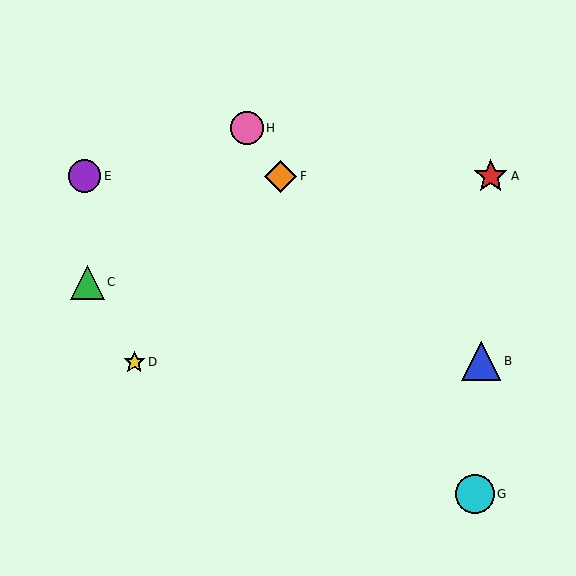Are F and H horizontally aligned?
No, F is at y≈176 and H is at y≈128.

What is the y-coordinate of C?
Object C is at y≈282.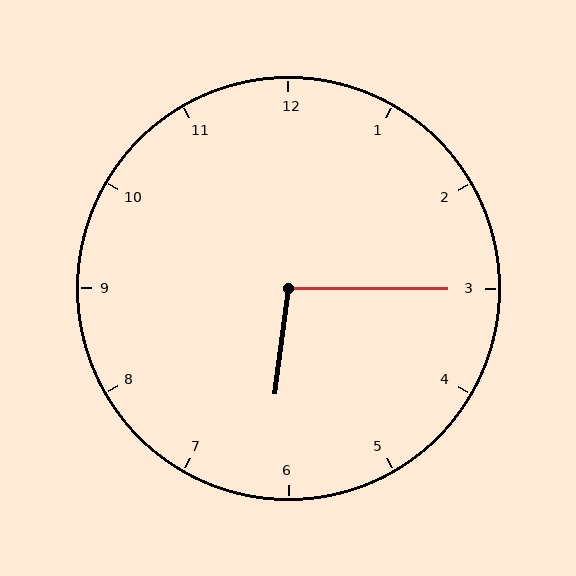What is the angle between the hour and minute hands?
Approximately 98 degrees.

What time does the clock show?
6:15.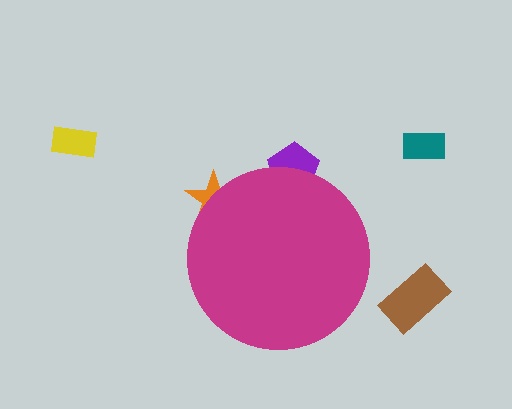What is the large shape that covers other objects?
A magenta circle.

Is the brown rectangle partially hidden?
No, the brown rectangle is fully visible.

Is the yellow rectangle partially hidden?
No, the yellow rectangle is fully visible.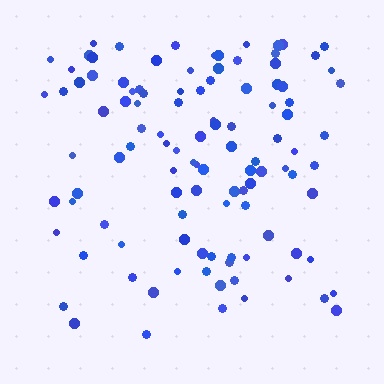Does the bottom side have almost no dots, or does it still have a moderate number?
Still a moderate number, just noticeably fewer than the top.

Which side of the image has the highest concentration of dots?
The top.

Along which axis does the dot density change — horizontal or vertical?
Vertical.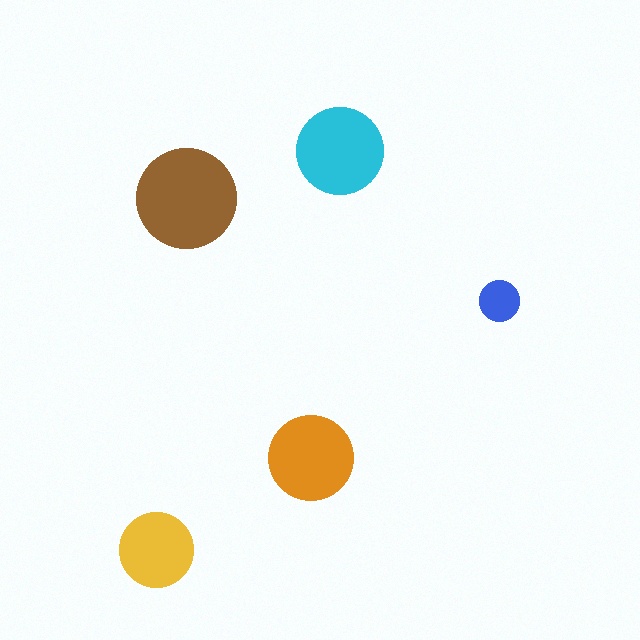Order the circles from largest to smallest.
the brown one, the cyan one, the orange one, the yellow one, the blue one.